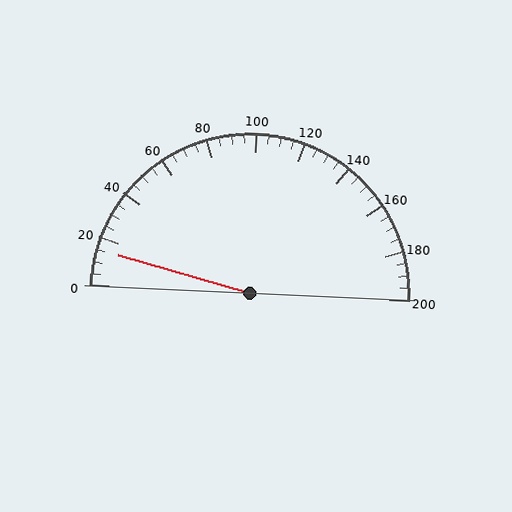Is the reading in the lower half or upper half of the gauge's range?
The reading is in the lower half of the range (0 to 200).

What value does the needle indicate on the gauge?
The needle indicates approximately 15.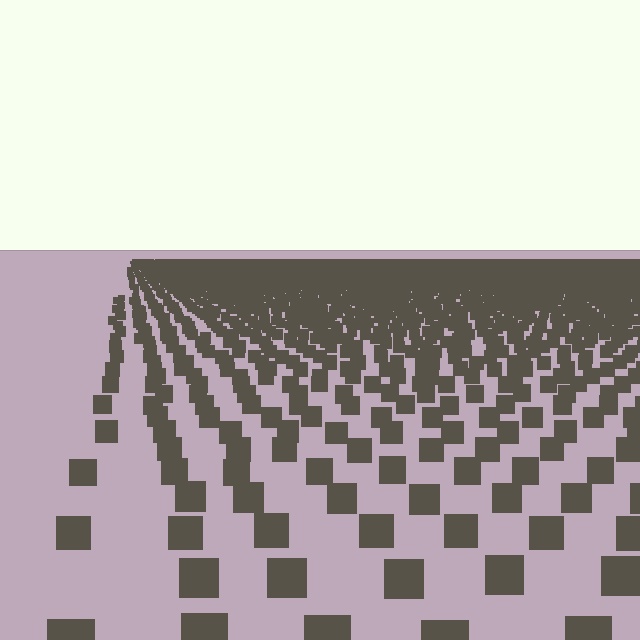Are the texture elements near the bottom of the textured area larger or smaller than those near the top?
Larger. Near the bottom, elements are closer to the viewer and appear at a bigger on-screen size.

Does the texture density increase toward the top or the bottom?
Density increases toward the top.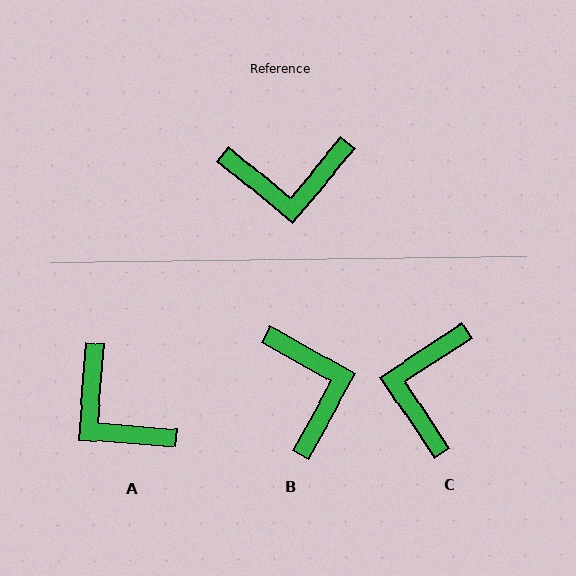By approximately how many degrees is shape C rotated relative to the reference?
Approximately 107 degrees clockwise.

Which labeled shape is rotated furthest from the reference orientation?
C, about 107 degrees away.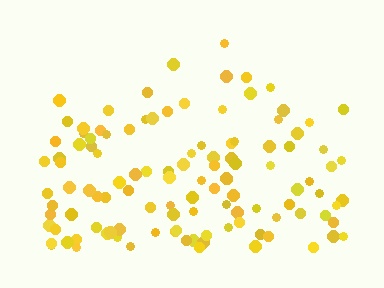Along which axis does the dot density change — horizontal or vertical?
Vertical.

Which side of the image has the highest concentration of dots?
The bottom.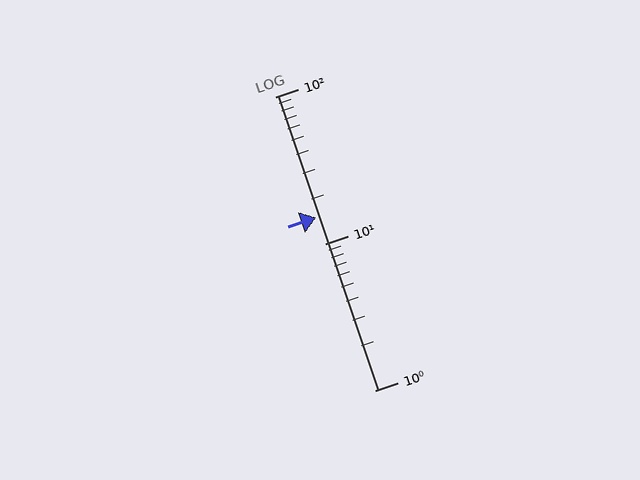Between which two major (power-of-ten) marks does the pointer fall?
The pointer is between 10 and 100.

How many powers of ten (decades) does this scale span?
The scale spans 2 decades, from 1 to 100.